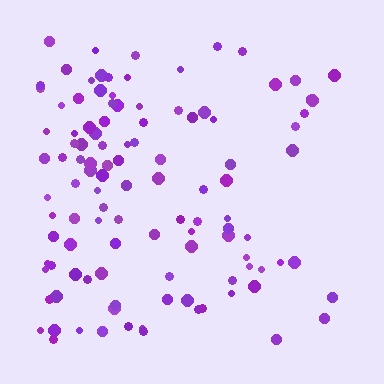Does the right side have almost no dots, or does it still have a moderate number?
Still a moderate number, just noticeably fewer than the left.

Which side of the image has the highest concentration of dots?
The left.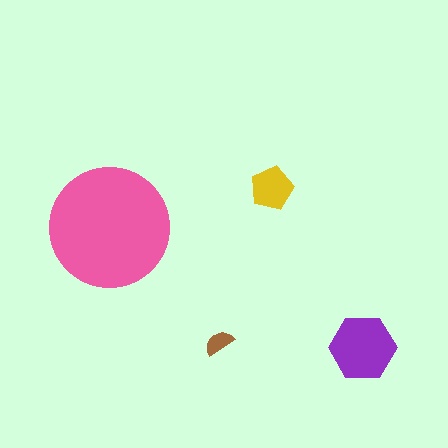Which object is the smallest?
The brown semicircle.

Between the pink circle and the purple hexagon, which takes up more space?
The pink circle.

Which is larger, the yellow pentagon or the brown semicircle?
The yellow pentagon.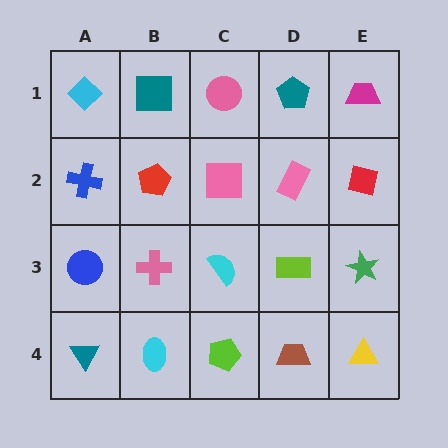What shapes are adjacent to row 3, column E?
A red square (row 2, column E), a yellow triangle (row 4, column E), a lime rectangle (row 3, column D).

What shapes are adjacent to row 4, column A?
A blue circle (row 3, column A), a cyan ellipse (row 4, column B).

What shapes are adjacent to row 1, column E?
A red square (row 2, column E), a teal pentagon (row 1, column D).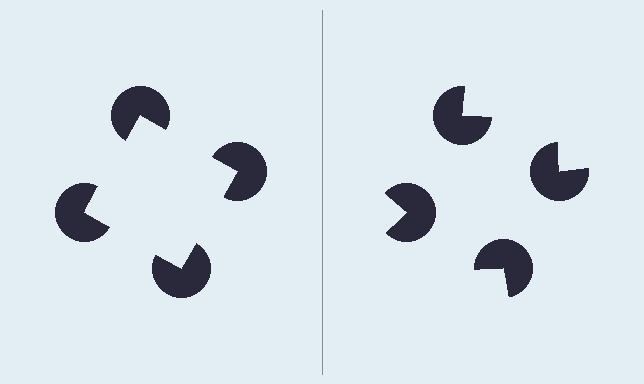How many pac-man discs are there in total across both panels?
8 — 4 on each side.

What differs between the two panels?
The pac-man discs are positioned identically on both sides; only the wedge orientations differ. On the left they align to a square; on the right they are misaligned.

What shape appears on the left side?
An illusory square.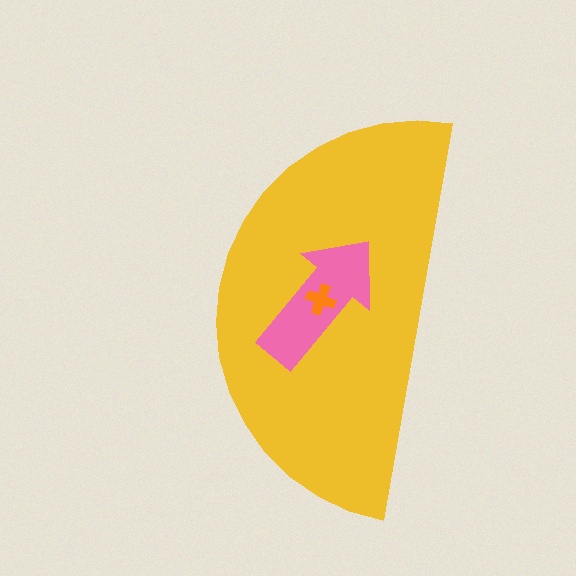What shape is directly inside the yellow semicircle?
The pink arrow.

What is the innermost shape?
The orange cross.